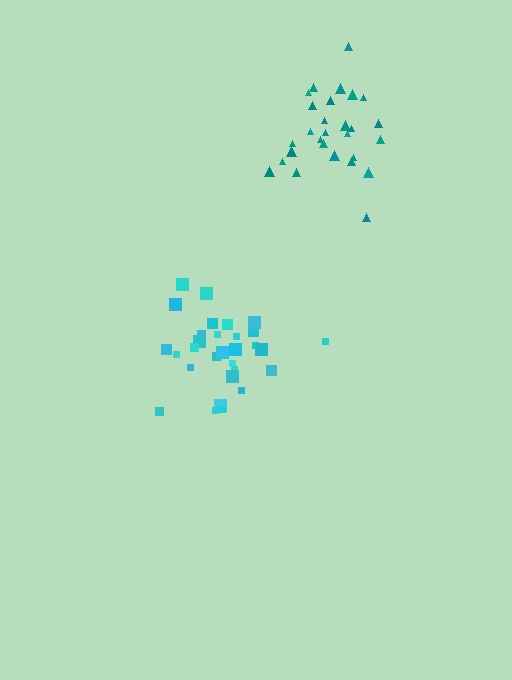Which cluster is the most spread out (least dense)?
Cyan.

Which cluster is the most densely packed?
Teal.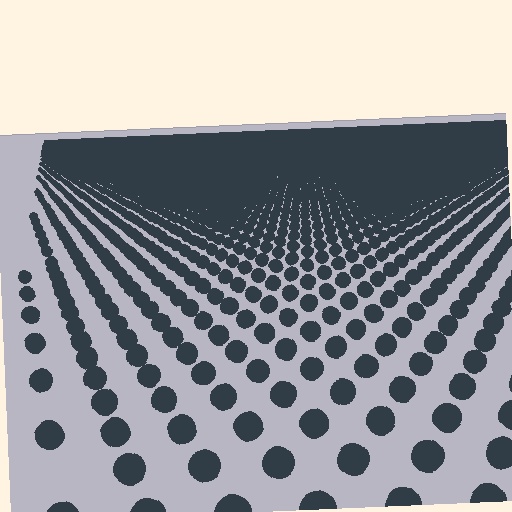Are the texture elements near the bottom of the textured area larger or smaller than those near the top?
Larger. Near the bottom, elements are closer to the viewer and appear at a bigger on-screen size.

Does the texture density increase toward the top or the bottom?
Density increases toward the top.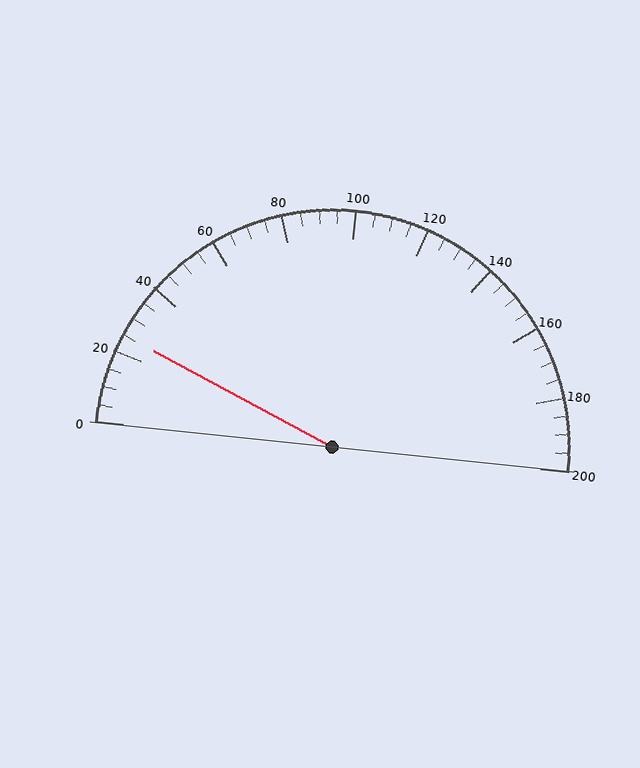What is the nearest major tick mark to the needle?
The nearest major tick mark is 20.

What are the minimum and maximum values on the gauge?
The gauge ranges from 0 to 200.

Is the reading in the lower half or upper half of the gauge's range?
The reading is in the lower half of the range (0 to 200).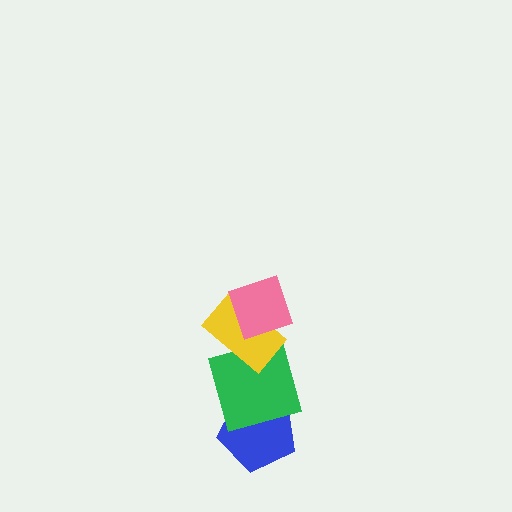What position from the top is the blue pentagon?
The blue pentagon is 4th from the top.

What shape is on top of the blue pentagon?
The green square is on top of the blue pentagon.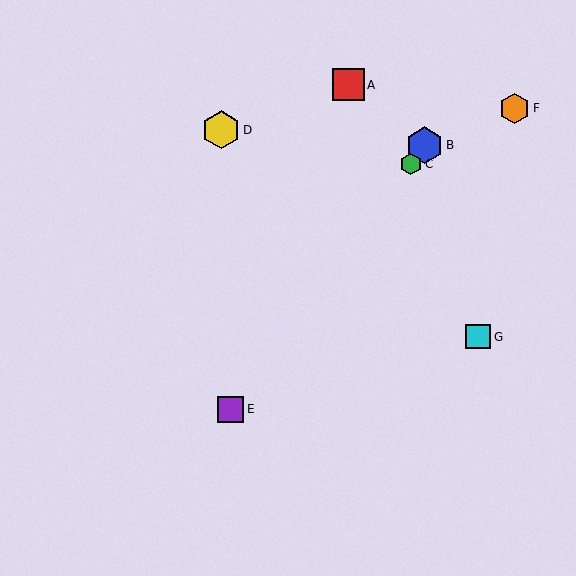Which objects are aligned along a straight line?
Objects B, C, E are aligned along a straight line.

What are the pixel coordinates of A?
Object A is at (348, 85).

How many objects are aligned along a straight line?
3 objects (B, C, E) are aligned along a straight line.